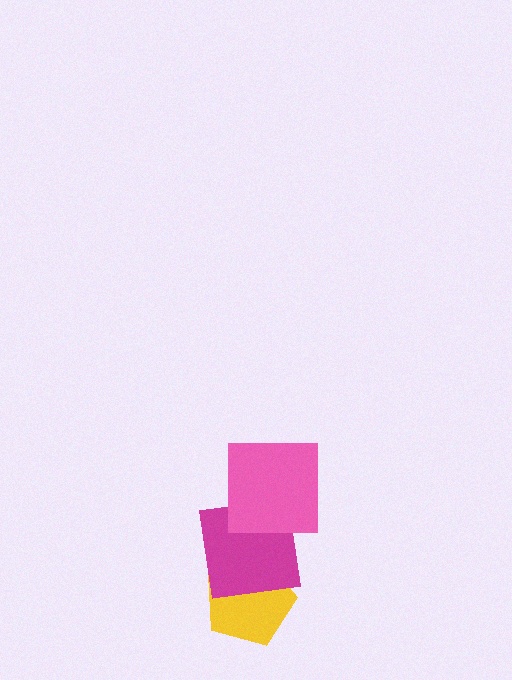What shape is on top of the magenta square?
The pink square is on top of the magenta square.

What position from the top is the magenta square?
The magenta square is 2nd from the top.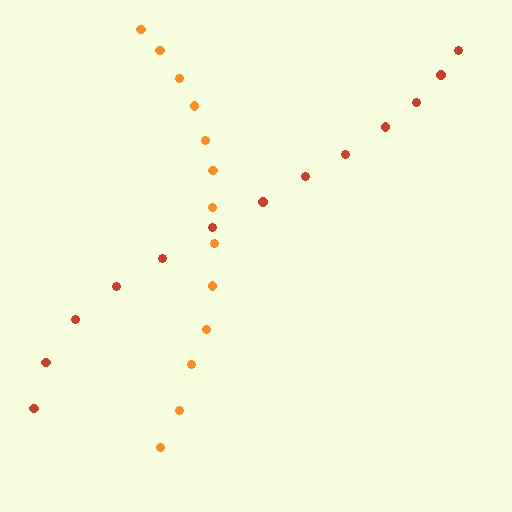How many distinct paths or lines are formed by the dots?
There are 2 distinct paths.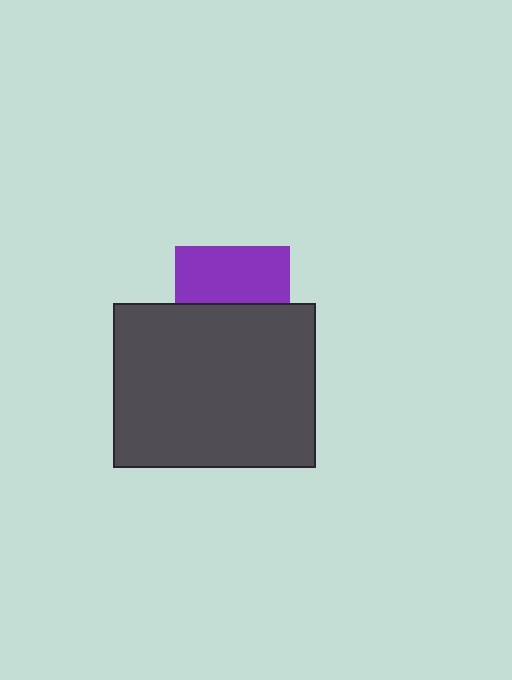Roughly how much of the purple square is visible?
About half of it is visible (roughly 50%).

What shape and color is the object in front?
The object in front is a dark gray rectangle.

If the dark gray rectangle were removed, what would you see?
You would see the complete purple square.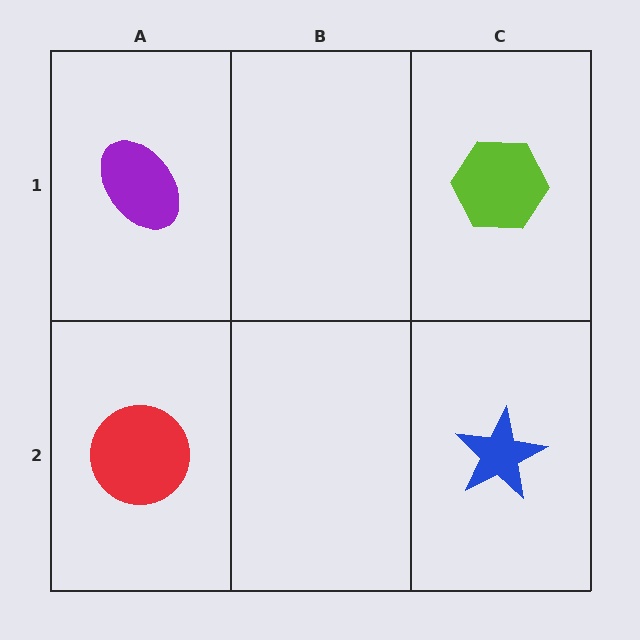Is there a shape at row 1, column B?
No, that cell is empty.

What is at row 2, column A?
A red circle.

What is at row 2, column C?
A blue star.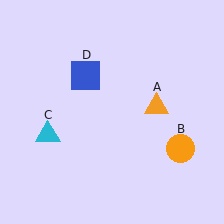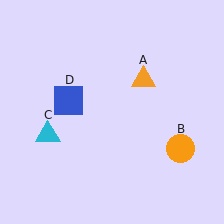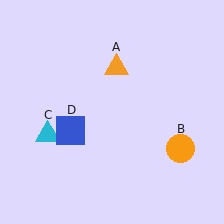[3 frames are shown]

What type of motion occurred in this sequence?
The orange triangle (object A), blue square (object D) rotated counterclockwise around the center of the scene.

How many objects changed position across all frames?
2 objects changed position: orange triangle (object A), blue square (object D).